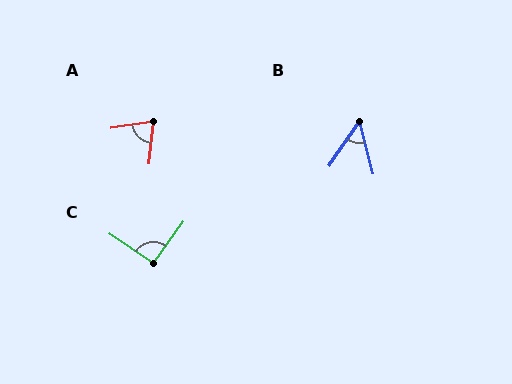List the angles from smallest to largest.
B (49°), A (74°), C (91°).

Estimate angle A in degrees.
Approximately 74 degrees.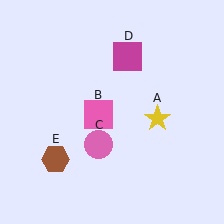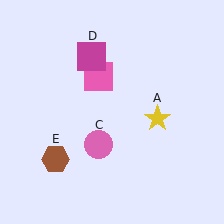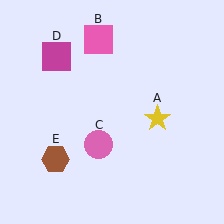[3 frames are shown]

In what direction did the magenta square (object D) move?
The magenta square (object D) moved left.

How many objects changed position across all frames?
2 objects changed position: pink square (object B), magenta square (object D).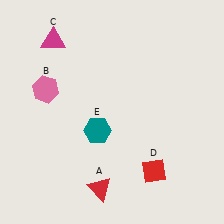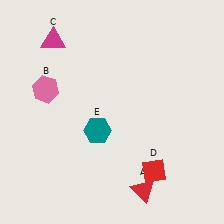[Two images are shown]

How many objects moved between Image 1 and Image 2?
1 object moved between the two images.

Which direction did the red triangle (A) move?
The red triangle (A) moved right.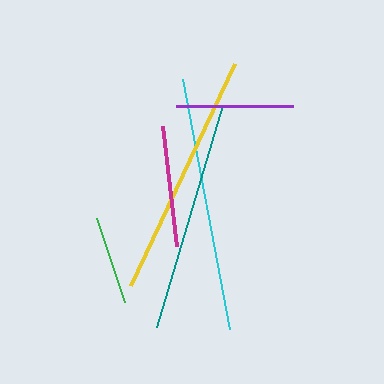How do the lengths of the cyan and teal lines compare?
The cyan and teal lines are approximately the same length.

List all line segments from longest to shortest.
From longest to shortest: cyan, yellow, teal, magenta, purple, green.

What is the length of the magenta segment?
The magenta segment is approximately 121 pixels long.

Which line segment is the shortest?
The green line is the shortest at approximately 89 pixels.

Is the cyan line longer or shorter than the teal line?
The cyan line is longer than the teal line.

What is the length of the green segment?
The green segment is approximately 89 pixels long.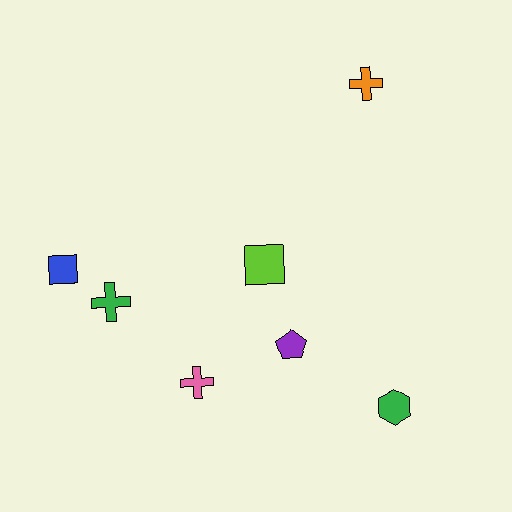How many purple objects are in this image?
There is 1 purple object.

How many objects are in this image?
There are 7 objects.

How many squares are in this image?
There are 2 squares.